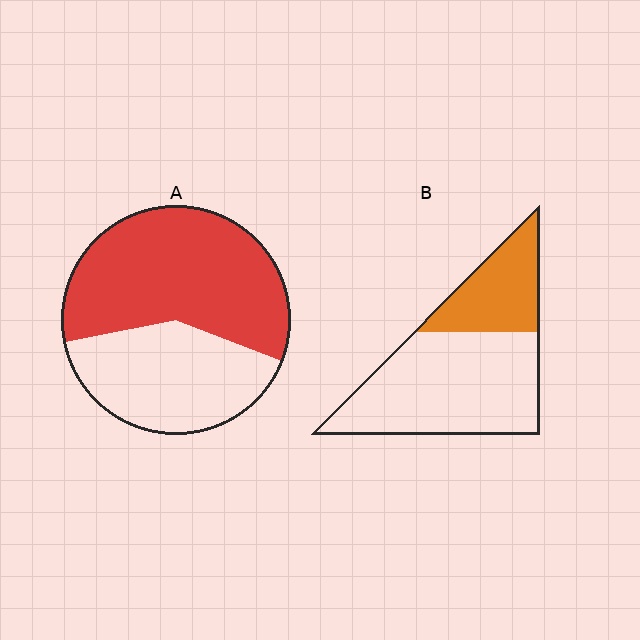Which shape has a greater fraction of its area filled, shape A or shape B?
Shape A.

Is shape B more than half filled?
No.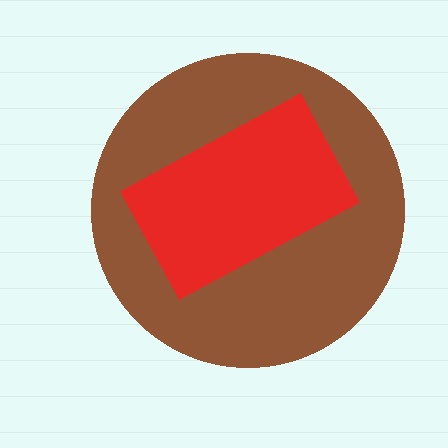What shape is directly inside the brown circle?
The red rectangle.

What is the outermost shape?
The brown circle.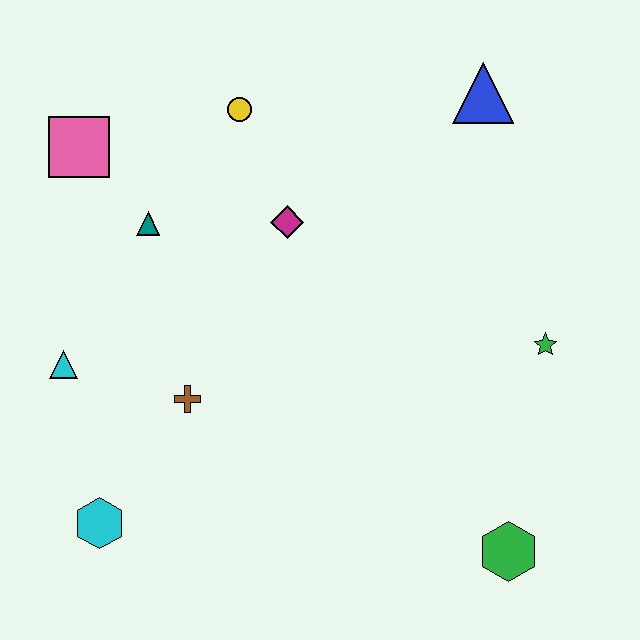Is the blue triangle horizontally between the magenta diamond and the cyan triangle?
No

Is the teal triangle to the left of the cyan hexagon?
No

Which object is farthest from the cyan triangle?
The blue triangle is farthest from the cyan triangle.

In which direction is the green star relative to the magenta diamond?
The green star is to the right of the magenta diamond.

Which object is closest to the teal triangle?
The pink square is closest to the teal triangle.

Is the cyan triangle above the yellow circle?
No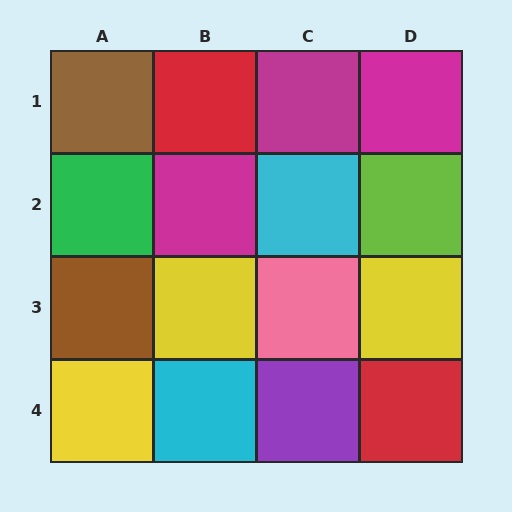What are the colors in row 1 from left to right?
Brown, red, magenta, magenta.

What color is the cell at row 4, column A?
Yellow.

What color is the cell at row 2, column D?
Lime.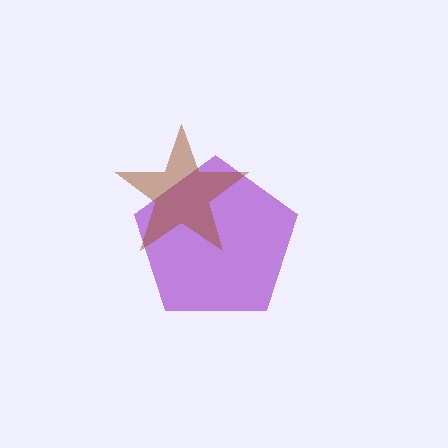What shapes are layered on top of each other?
The layered shapes are: a purple pentagon, a brown star.